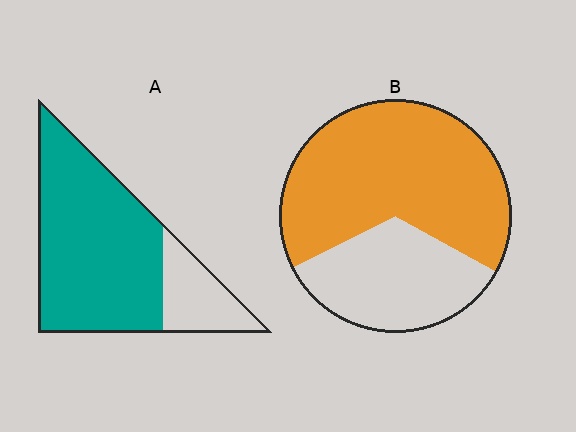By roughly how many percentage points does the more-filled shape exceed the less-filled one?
By roughly 15 percentage points (A over B).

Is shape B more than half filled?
Yes.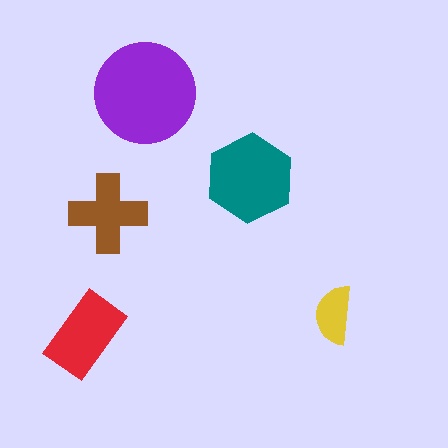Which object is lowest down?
The red rectangle is bottommost.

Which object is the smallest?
The yellow semicircle.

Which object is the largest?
The purple circle.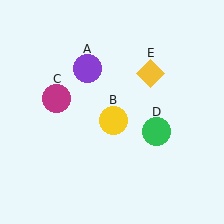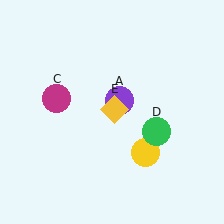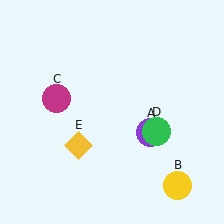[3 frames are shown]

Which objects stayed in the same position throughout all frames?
Magenta circle (object C) and green circle (object D) remained stationary.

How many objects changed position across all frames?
3 objects changed position: purple circle (object A), yellow circle (object B), yellow diamond (object E).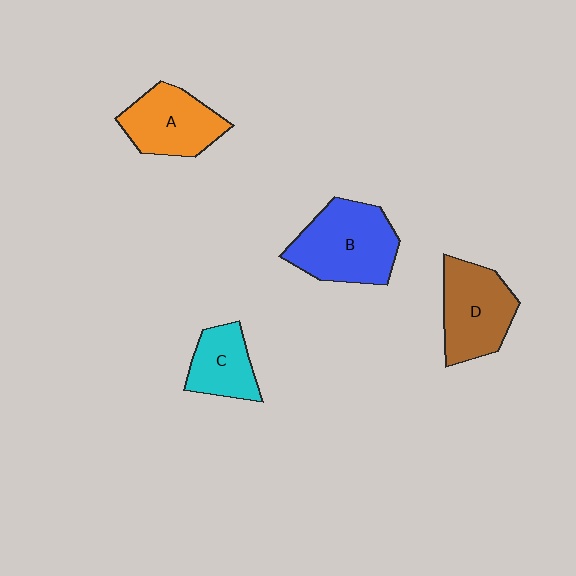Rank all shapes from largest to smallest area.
From largest to smallest: B (blue), D (brown), A (orange), C (cyan).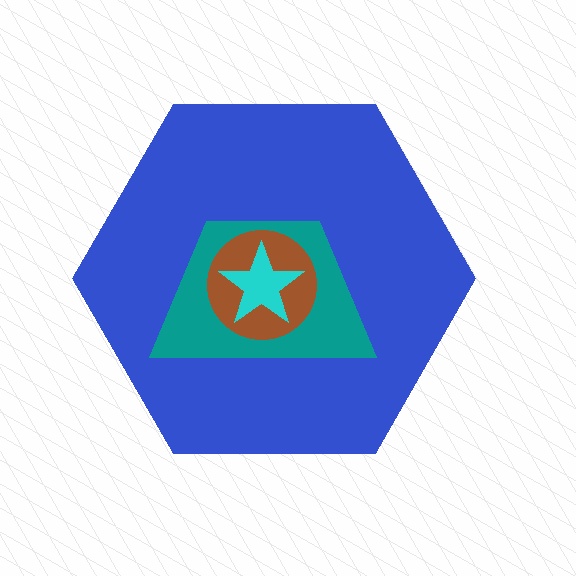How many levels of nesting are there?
4.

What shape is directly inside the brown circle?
The cyan star.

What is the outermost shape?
The blue hexagon.